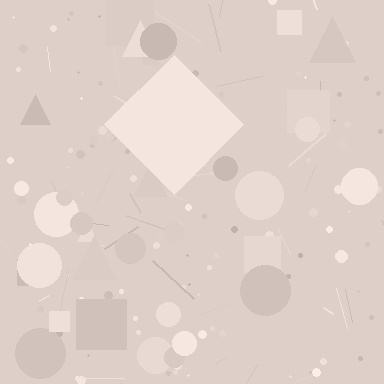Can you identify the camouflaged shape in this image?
The camouflaged shape is a diamond.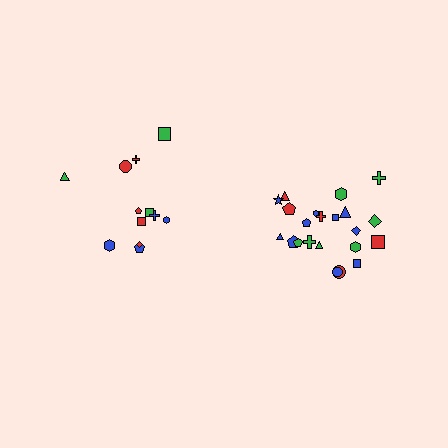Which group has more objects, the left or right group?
The right group.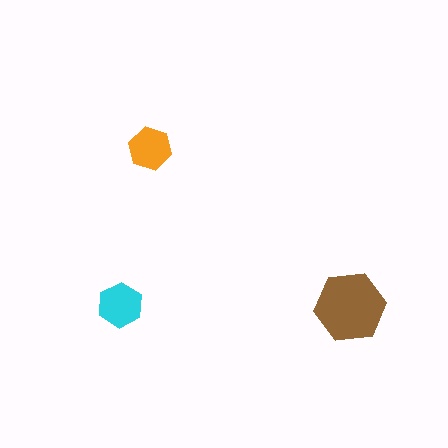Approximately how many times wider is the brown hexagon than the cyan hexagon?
About 1.5 times wider.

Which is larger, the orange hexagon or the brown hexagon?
The brown one.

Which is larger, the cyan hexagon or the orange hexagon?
The cyan one.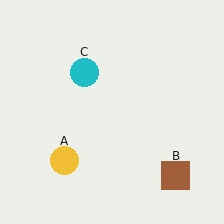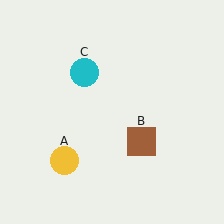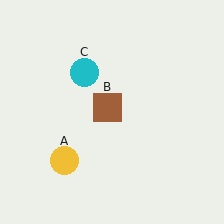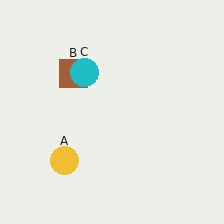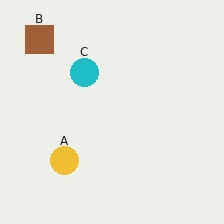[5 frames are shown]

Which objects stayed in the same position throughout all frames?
Yellow circle (object A) and cyan circle (object C) remained stationary.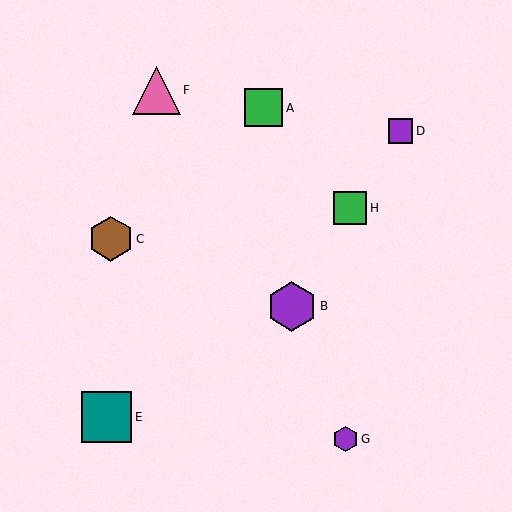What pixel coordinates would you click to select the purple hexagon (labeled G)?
Click at (345, 439) to select the purple hexagon G.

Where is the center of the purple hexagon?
The center of the purple hexagon is at (345, 439).